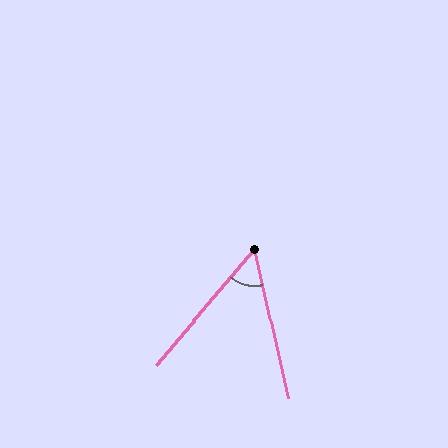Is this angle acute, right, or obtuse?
It is acute.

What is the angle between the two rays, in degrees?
Approximately 53 degrees.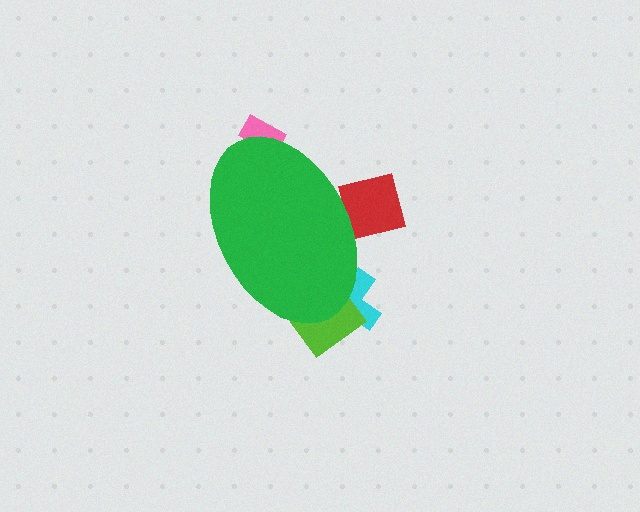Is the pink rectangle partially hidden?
Yes, the pink rectangle is partially hidden behind the green ellipse.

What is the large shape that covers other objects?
A green ellipse.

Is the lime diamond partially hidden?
Yes, the lime diamond is partially hidden behind the green ellipse.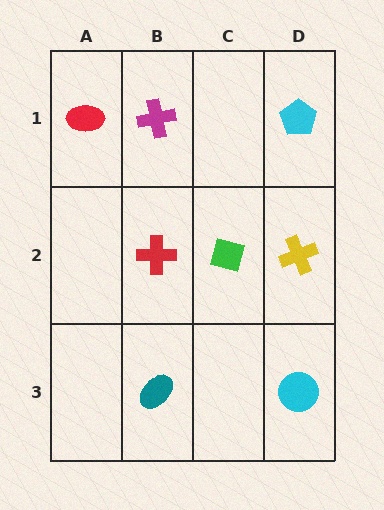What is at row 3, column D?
A cyan circle.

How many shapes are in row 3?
2 shapes.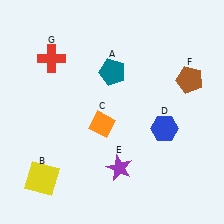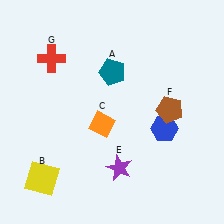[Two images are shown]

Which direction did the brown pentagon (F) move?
The brown pentagon (F) moved down.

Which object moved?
The brown pentagon (F) moved down.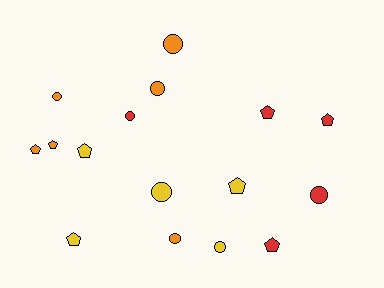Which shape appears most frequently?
Pentagon, with 8 objects.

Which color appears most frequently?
Orange, with 6 objects.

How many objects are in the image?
There are 16 objects.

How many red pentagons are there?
There are 3 red pentagons.